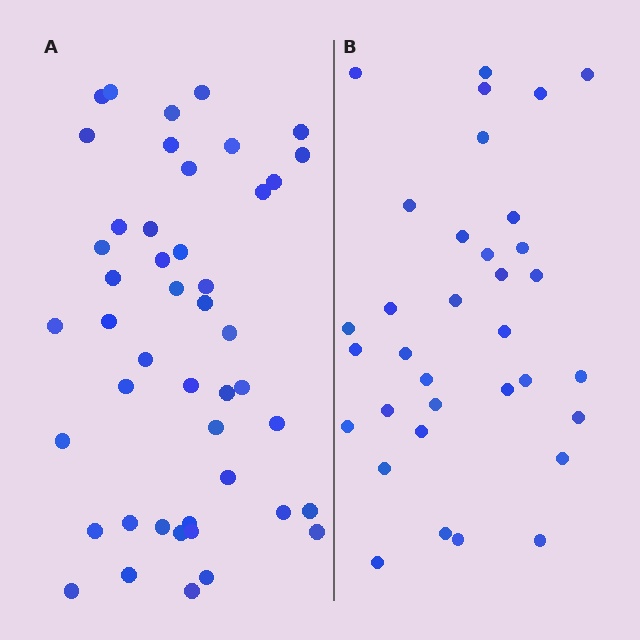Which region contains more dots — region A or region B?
Region A (the left region) has more dots.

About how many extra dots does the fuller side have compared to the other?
Region A has roughly 12 or so more dots than region B.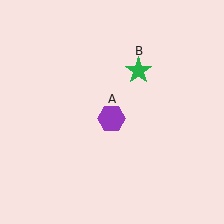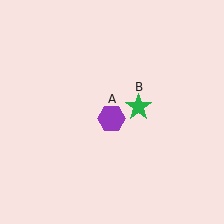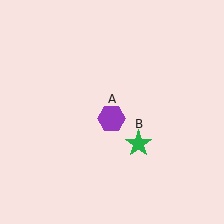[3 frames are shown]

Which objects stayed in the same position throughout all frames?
Purple hexagon (object A) remained stationary.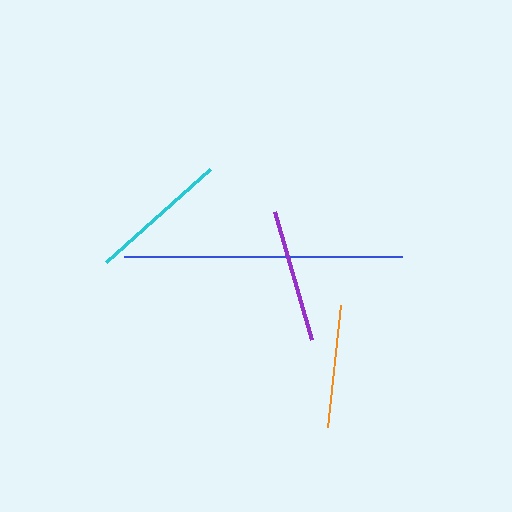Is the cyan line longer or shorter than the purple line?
The cyan line is longer than the purple line.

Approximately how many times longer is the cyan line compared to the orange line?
The cyan line is approximately 1.1 times the length of the orange line.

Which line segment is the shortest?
The orange line is the shortest at approximately 122 pixels.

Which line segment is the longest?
The blue line is the longest at approximately 277 pixels.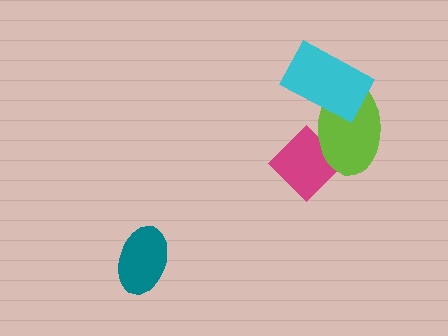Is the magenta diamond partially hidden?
Yes, it is partially covered by another shape.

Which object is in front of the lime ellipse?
The cyan rectangle is in front of the lime ellipse.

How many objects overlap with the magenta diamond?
1 object overlaps with the magenta diamond.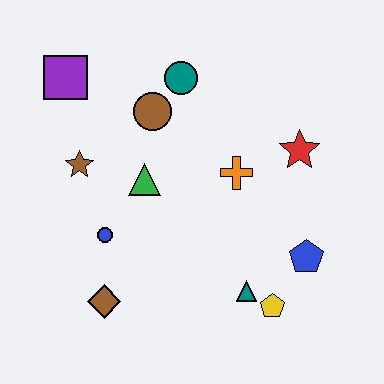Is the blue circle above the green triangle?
No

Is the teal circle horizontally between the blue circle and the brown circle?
No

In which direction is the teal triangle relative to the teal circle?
The teal triangle is below the teal circle.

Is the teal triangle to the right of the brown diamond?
Yes